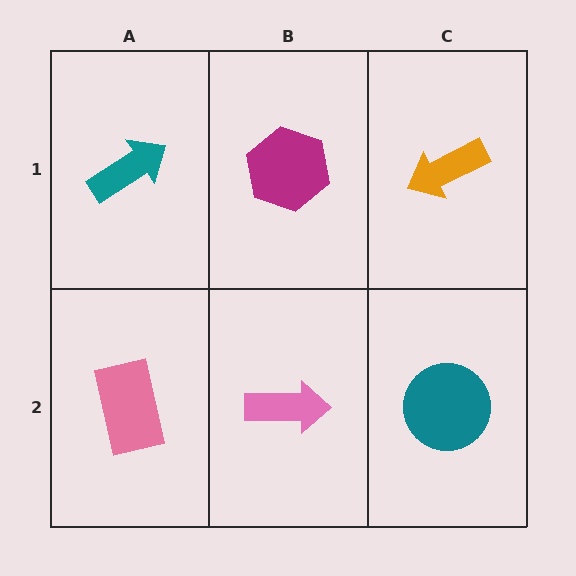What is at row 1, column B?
A magenta hexagon.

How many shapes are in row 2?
3 shapes.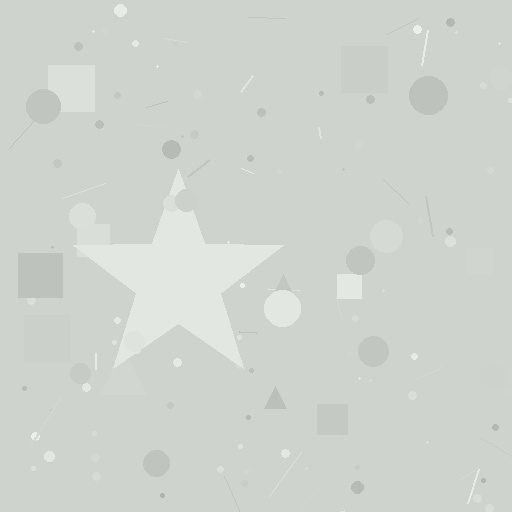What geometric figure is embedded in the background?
A star is embedded in the background.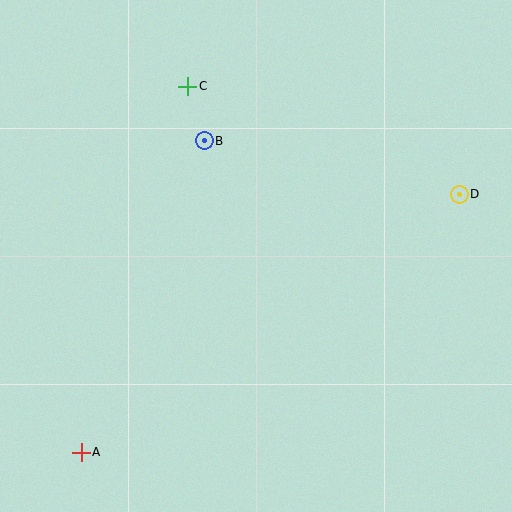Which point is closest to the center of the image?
Point B at (204, 141) is closest to the center.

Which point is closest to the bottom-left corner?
Point A is closest to the bottom-left corner.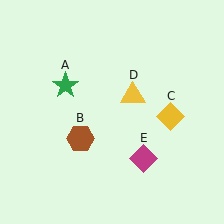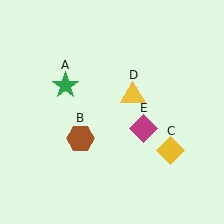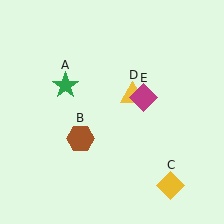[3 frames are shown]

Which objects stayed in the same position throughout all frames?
Green star (object A) and brown hexagon (object B) and yellow triangle (object D) remained stationary.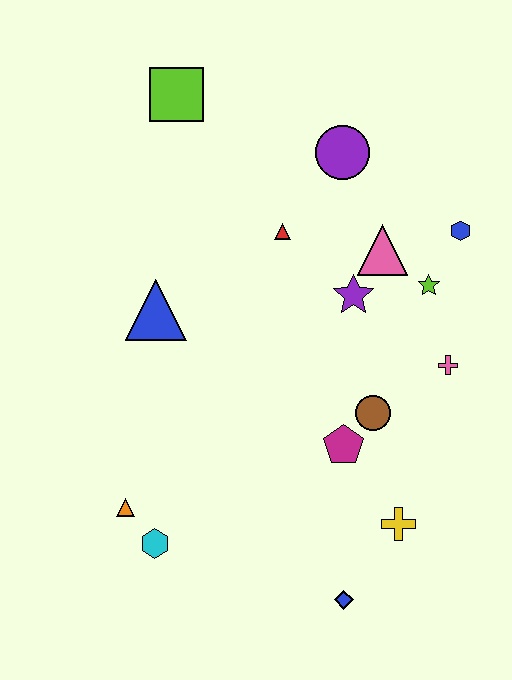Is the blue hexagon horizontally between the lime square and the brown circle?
No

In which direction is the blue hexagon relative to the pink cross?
The blue hexagon is above the pink cross.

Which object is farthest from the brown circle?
The lime square is farthest from the brown circle.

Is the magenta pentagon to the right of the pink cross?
No